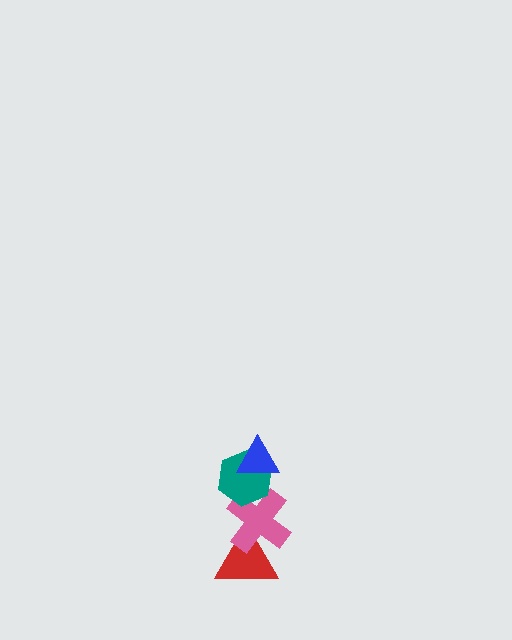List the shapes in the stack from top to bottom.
From top to bottom: the blue triangle, the teal hexagon, the pink cross, the red triangle.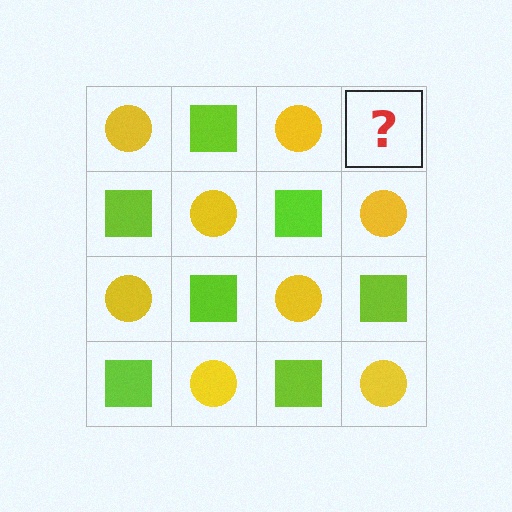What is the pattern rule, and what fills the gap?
The rule is that it alternates yellow circle and lime square in a checkerboard pattern. The gap should be filled with a lime square.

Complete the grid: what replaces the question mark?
The question mark should be replaced with a lime square.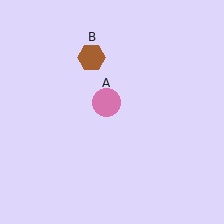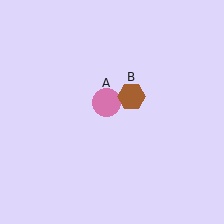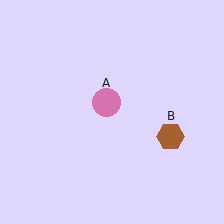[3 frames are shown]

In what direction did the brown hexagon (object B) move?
The brown hexagon (object B) moved down and to the right.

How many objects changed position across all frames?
1 object changed position: brown hexagon (object B).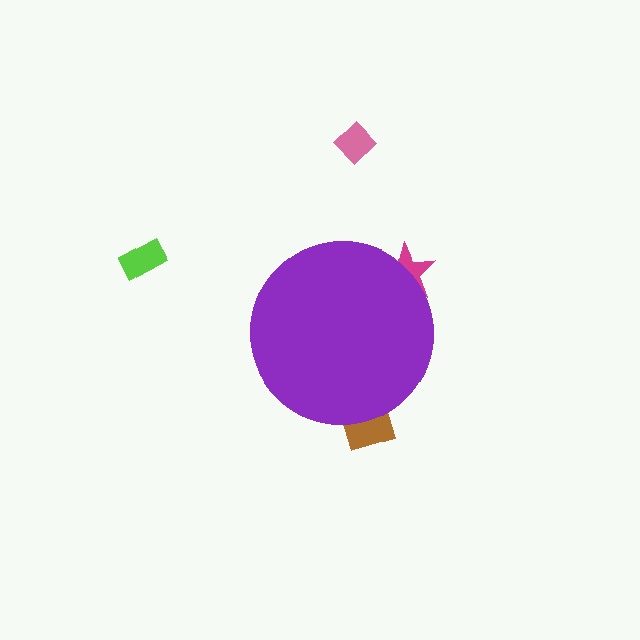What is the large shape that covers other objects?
A purple circle.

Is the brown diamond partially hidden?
Yes, the brown diamond is partially hidden behind the purple circle.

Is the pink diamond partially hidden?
No, the pink diamond is fully visible.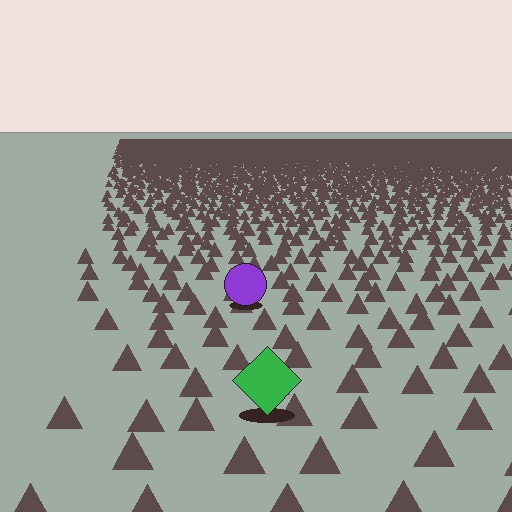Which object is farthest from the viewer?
The purple circle is farthest from the viewer. It appears smaller and the ground texture around it is denser.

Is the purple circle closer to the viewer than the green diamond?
No. The green diamond is closer — you can tell from the texture gradient: the ground texture is coarser near it.